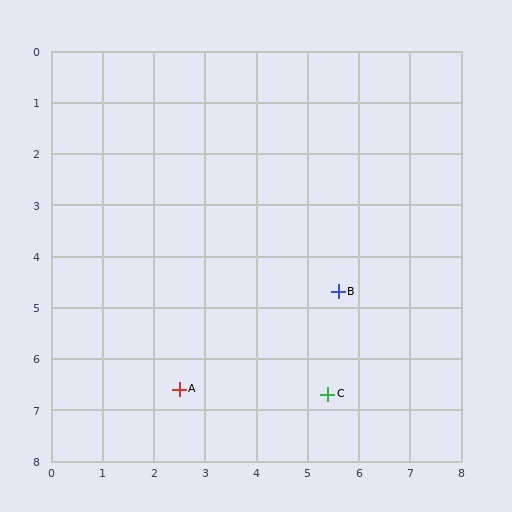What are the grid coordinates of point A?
Point A is at approximately (2.5, 6.6).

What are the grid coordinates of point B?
Point B is at approximately (5.6, 4.7).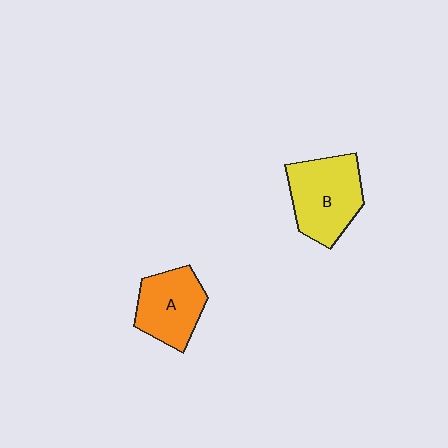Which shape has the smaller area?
Shape A (orange).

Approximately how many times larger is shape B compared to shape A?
Approximately 1.2 times.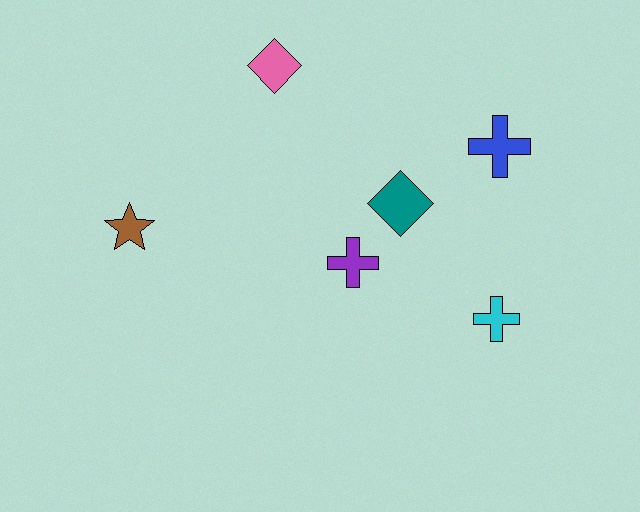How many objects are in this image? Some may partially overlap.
There are 6 objects.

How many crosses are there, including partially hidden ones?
There are 3 crosses.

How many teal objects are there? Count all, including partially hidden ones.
There is 1 teal object.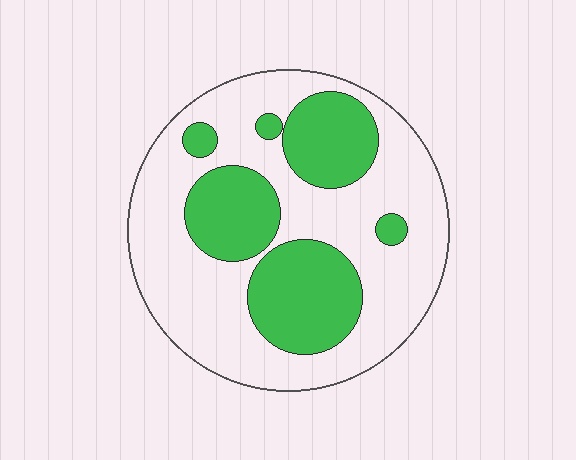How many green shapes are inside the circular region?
6.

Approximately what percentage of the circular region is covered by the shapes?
Approximately 35%.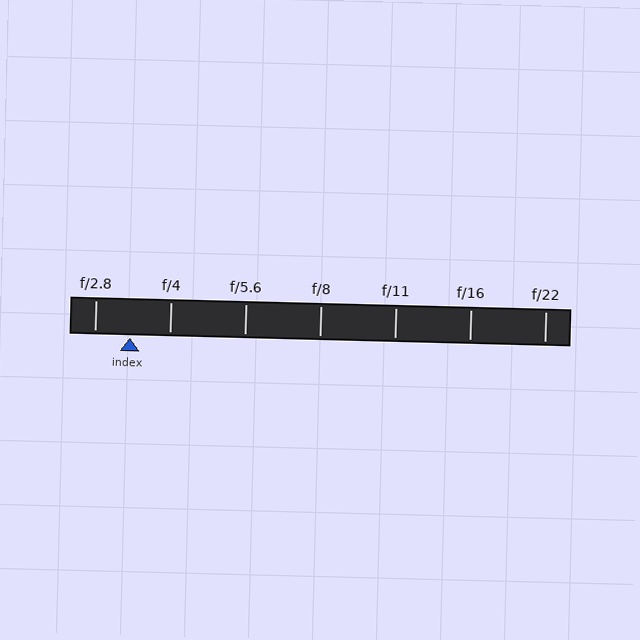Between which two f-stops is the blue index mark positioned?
The index mark is between f/2.8 and f/4.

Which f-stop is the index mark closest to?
The index mark is closest to f/2.8.